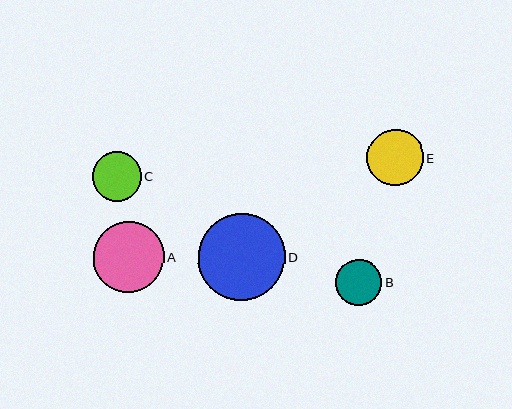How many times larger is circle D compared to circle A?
Circle D is approximately 1.2 times the size of circle A.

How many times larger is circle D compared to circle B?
Circle D is approximately 1.9 times the size of circle B.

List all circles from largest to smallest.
From largest to smallest: D, A, E, C, B.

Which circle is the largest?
Circle D is the largest with a size of approximately 87 pixels.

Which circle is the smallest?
Circle B is the smallest with a size of approximately 46 pixels.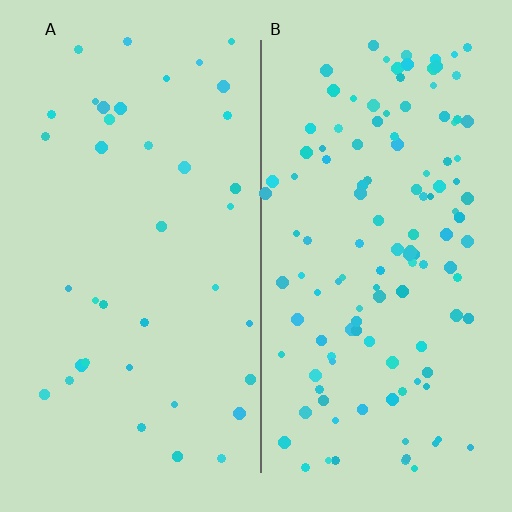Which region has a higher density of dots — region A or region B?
B (the right).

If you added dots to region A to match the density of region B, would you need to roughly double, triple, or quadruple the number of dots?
Approximately triple.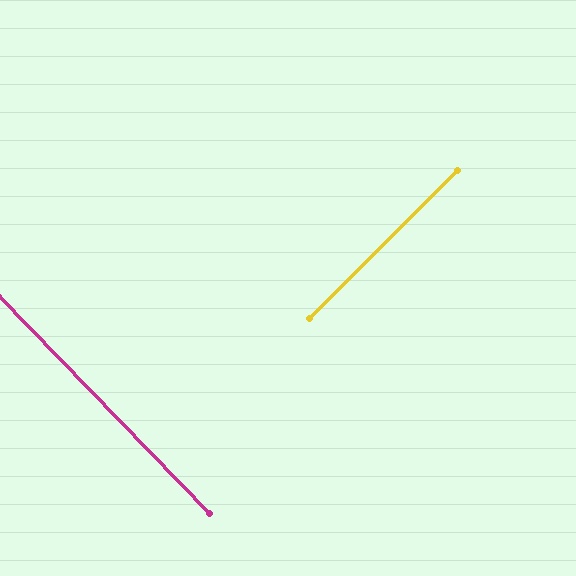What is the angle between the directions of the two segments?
Approximately 89 degrees.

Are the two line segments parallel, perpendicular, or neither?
Perpendicular — they meet at approximately 89°.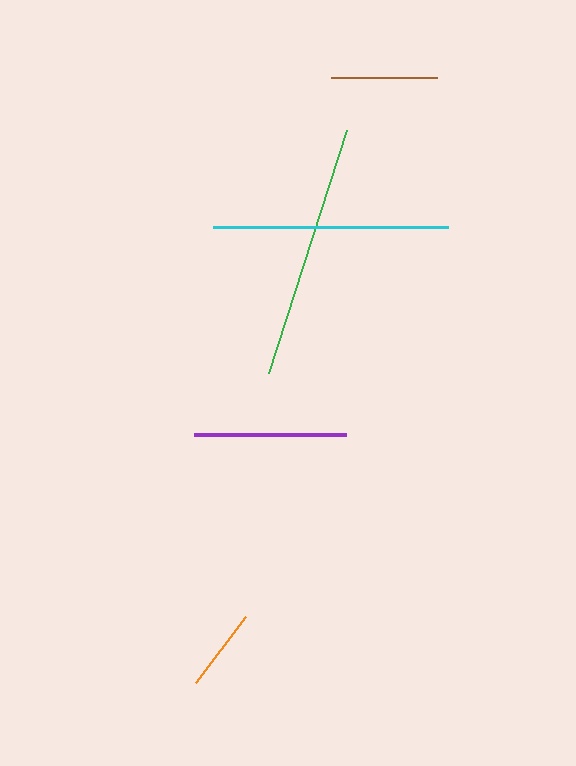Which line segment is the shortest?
The orange line is the shortest at approximately 83 pixels.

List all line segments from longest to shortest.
From longest to shortest: green, cyan, purple, brown, orange.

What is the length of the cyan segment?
The cyan segment is approximately 235 pixels long.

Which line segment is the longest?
The green line is the longest at approximately 255 pixels.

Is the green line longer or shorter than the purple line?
The green line is longer than the purple line.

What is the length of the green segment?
The green segment is approximately 255 pixels long.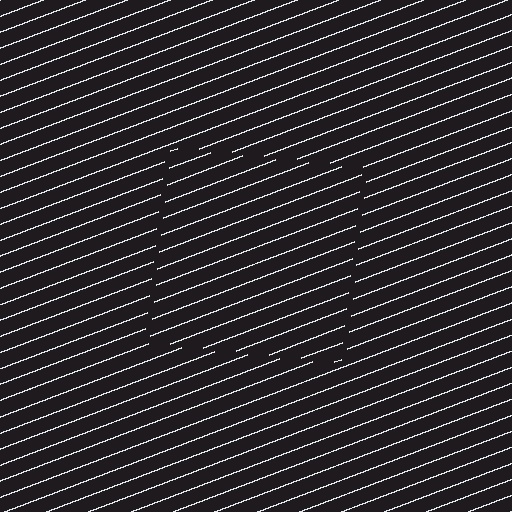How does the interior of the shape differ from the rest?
The interior of the shape contains the same grating, shifted by half a period — the contour is defined by the phase discontinuity where line-ends from the inner and outer gratings abut.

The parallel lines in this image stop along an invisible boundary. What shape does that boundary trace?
An illusory square. The interior of the shape contains the same grating, shifted by half a period — the contour is defined by the phase discontinuity where line-ends from the inner and outer gratings abut.